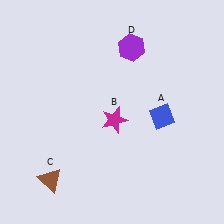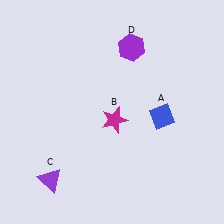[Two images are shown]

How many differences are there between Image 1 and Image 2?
There is 1 difference between the two images.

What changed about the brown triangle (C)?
In Image 1, C is brown. In Image 2, it changed to purple.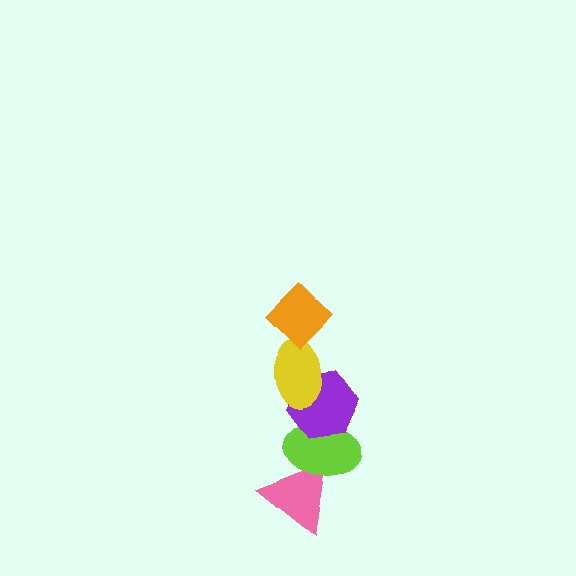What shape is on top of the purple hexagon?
The yellow ellipse is on top of the purple hexagon.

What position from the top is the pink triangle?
The pink triangle is 5th from the top.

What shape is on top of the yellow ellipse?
The orange diamond is on top of the yellow ellipse.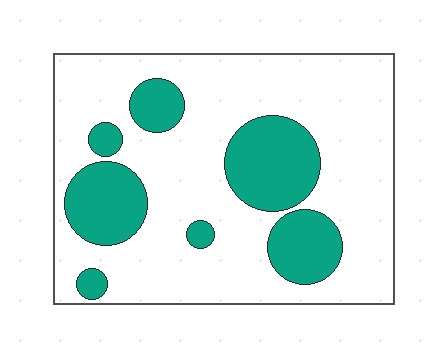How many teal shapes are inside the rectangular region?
7.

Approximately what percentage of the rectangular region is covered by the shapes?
Approximately 25%.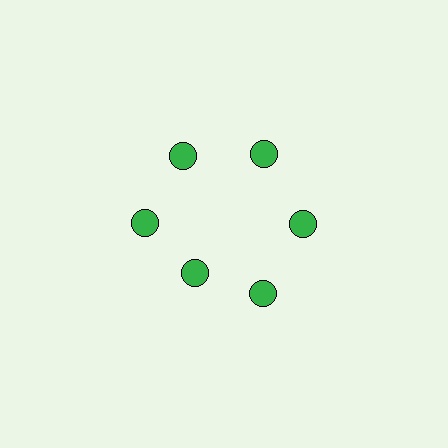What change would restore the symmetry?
The symmetry would be restored by moving it outward, back onto the ring so that all 6 circles sit at equal angles and equal distance from the center.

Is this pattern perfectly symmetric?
No. The 6 green circles are arranged in a ring, but one element near the 7 o'clock position is pulled inward toward the center, breaking the 6-fold rotational symmetry.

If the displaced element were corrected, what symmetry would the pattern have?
It would have 6-fold rotational symmetry — the pattern would map onto itself every 60 degrees.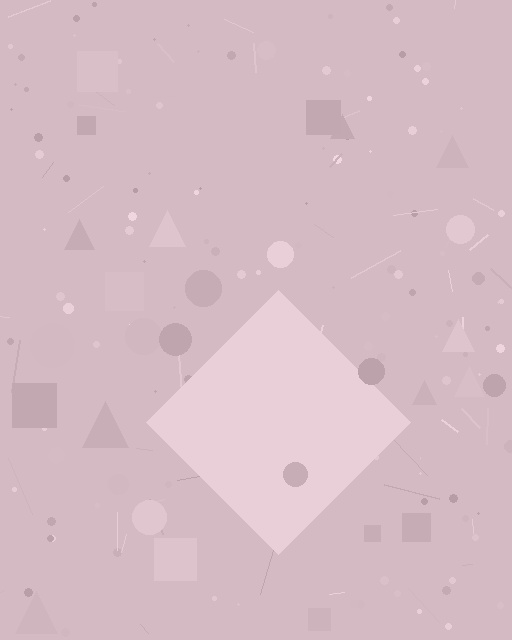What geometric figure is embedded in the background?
A diamond is embedded in the background.